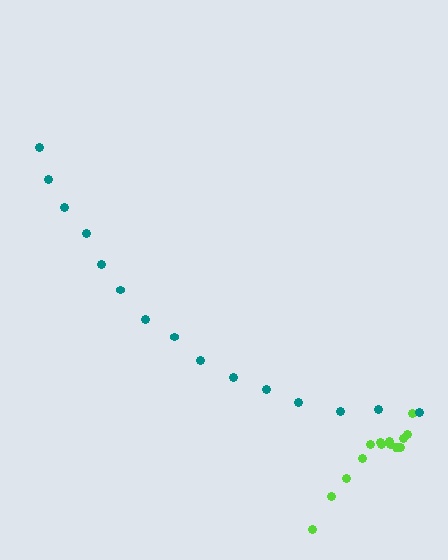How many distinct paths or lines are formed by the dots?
There are 2 distinct paths.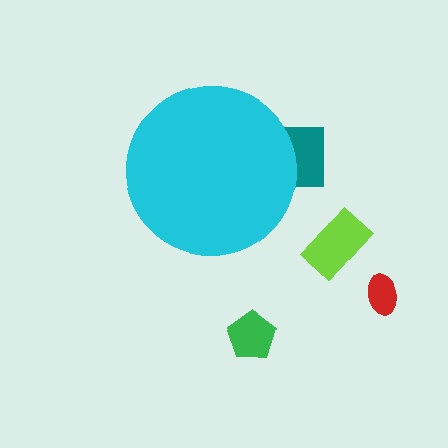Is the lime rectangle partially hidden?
No, the lime rectangle is fully visible.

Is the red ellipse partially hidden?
No, the red ellipse is fully visible.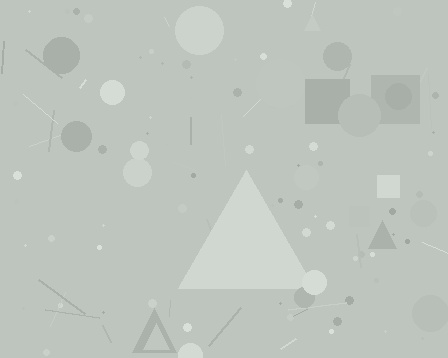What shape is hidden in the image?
A triangle is hidden in the image.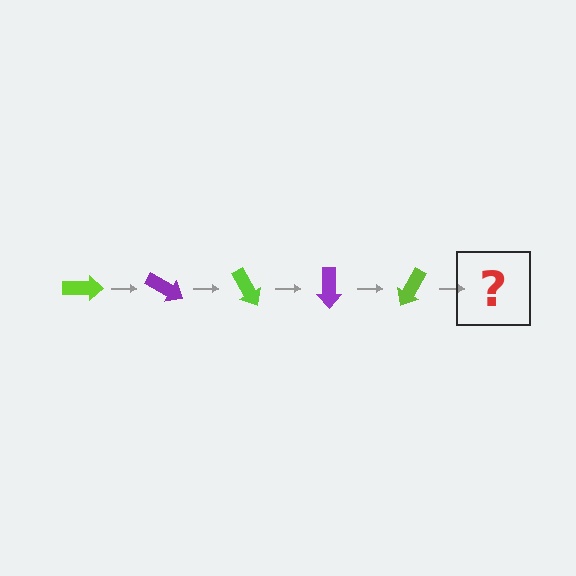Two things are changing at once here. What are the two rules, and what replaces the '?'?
The two rules are that it rotates 30 degrees each step and the color cycles through lime and purple. The '?' should be a purple arrow, rotated 150 degrees from the start.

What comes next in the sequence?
The next element should be a purple arrow, rotated 150 degrees from the start.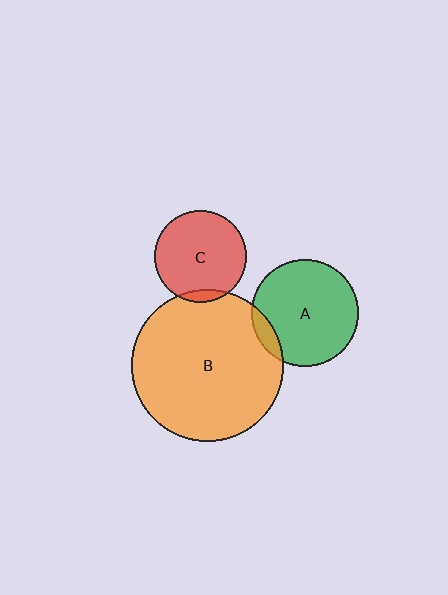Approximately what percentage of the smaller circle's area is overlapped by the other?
Approximately 10%.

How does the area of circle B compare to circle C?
Approximately 2.7 times.